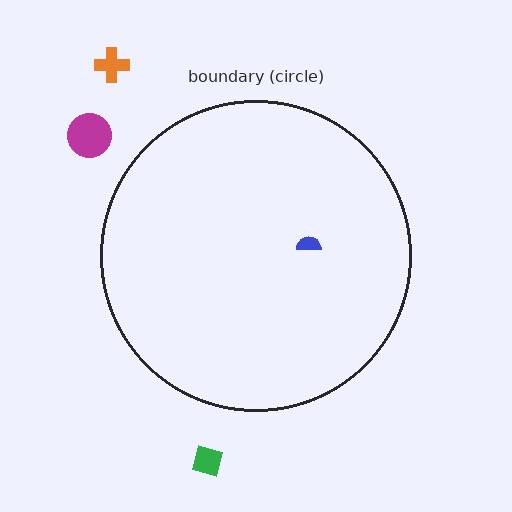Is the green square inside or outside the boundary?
Outside.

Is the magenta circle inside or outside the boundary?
Outside.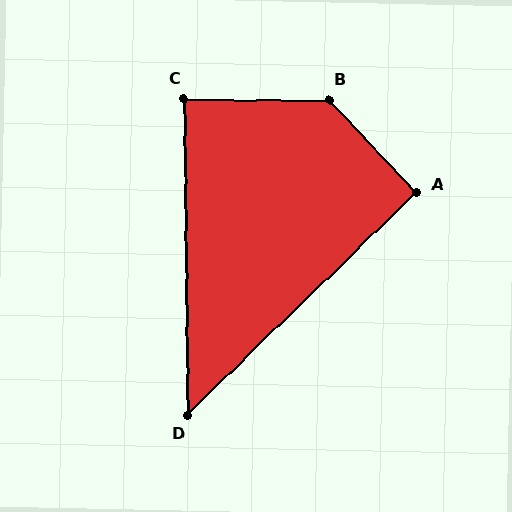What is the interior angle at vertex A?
Approximately 91 degrees (approximately right).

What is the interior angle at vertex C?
Approximately 89 degrees (approximately right).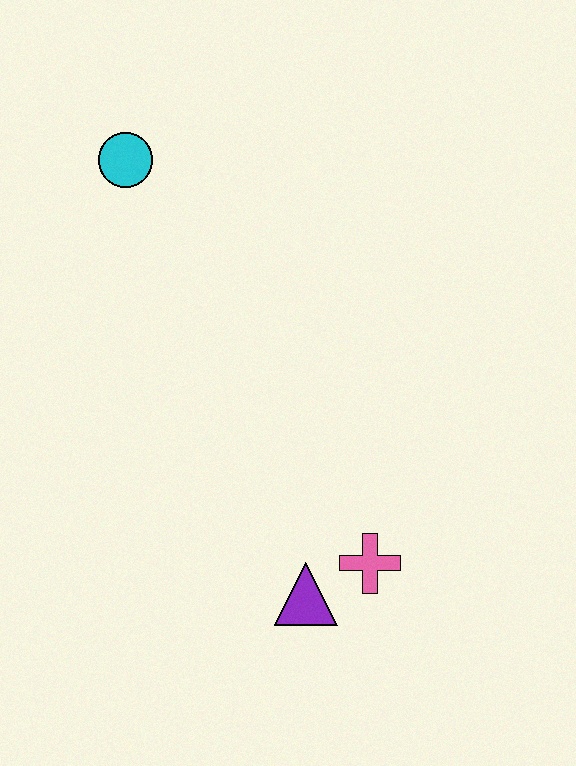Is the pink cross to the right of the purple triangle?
Yes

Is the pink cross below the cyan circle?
Yes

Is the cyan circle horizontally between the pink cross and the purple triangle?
No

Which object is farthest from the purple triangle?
The cyan circle is farthest from the purple triangle.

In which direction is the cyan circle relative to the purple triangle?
The cyan circle is above the purple triangle.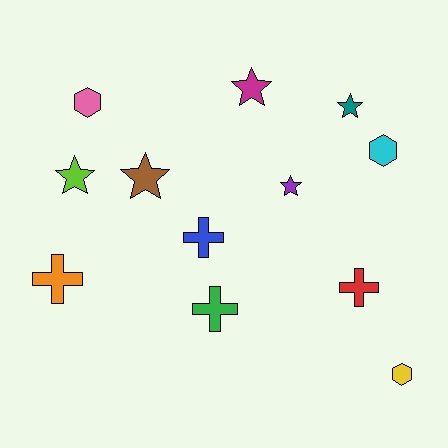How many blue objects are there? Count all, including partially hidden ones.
There is 1 blue object.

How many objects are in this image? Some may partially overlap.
There are 12 objects.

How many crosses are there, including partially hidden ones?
There are 4 crosses.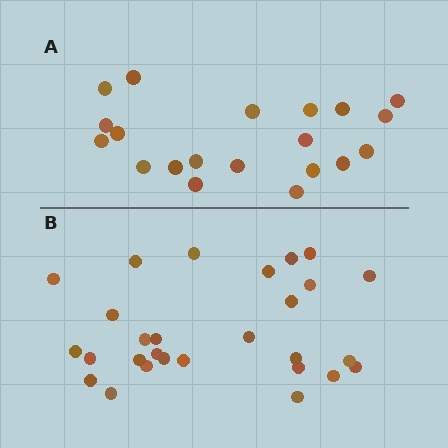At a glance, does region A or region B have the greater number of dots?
Region B (the bottom region) has more dots.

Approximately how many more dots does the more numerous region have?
Region B has roughly 8 or so more dots than region A.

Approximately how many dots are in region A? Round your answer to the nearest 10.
About 20 dots.